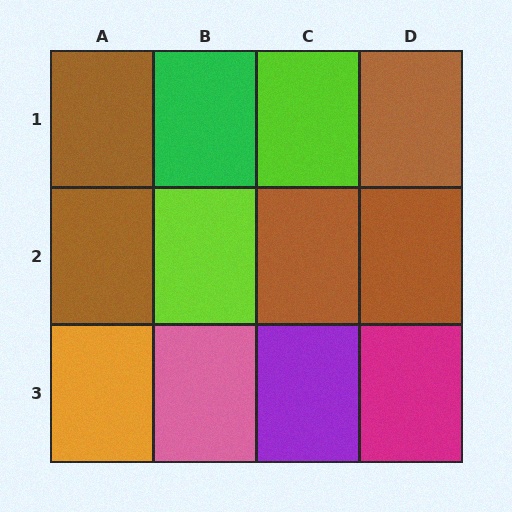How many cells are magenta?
1 cell is magenta.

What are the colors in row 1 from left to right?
Brown, green, lime, brown.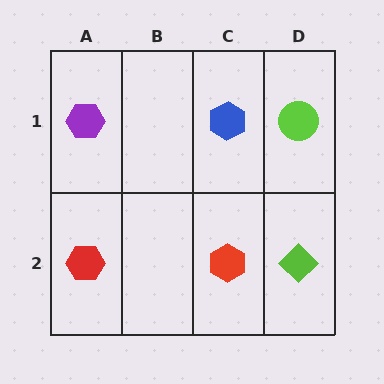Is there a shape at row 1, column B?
No, that cell is empty.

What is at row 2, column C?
A red hexagon.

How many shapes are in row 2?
3 shapes.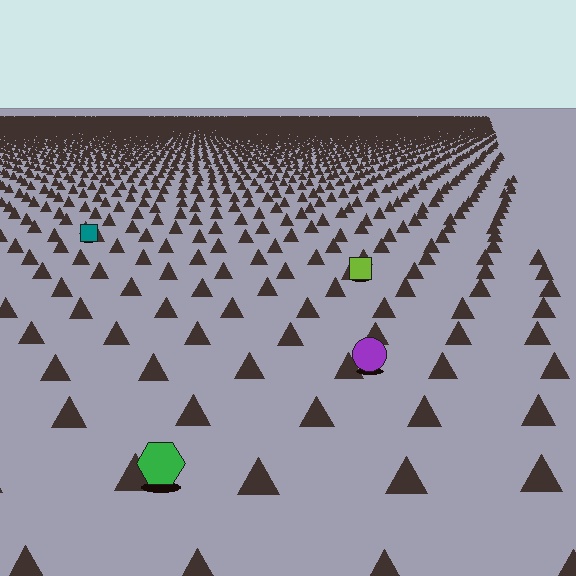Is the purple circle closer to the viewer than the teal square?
Yes. The purple circle is closer — you can tell from the texture gradient: the ground texture is coarser near it.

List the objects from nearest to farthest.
From nearest to farthest: the green hexagon, the purple circle, the lime square, the teal square.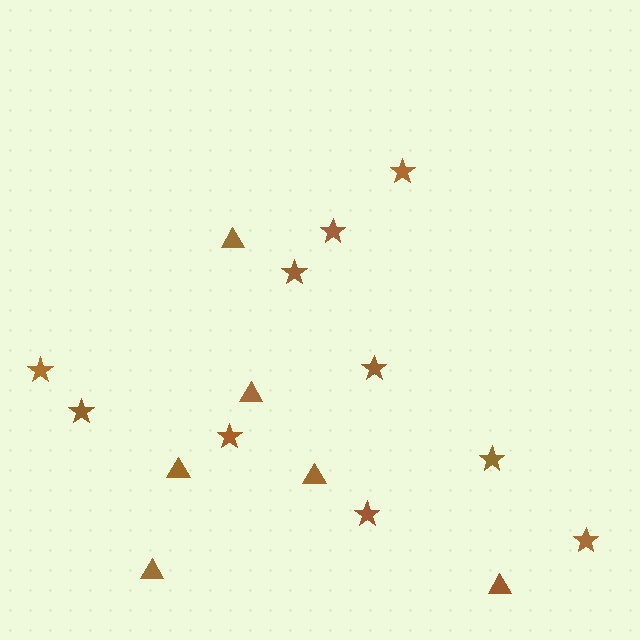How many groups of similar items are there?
There are 2 groups: one group of stars (10) and one group of triangles (6).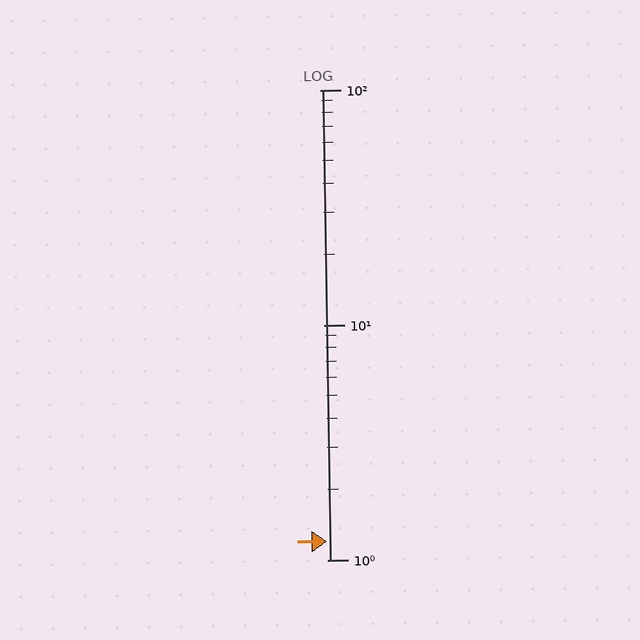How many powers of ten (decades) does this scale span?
The scale spans 2 decades, from 1 to 100.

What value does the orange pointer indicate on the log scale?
The pointer indicates approximately 1.2.